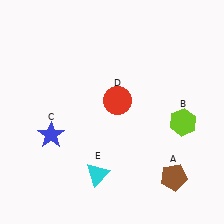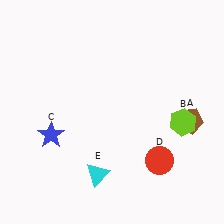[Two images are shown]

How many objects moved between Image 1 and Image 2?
2 objects moved between the two images.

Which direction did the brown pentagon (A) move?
The brown pentagon (A) moved up.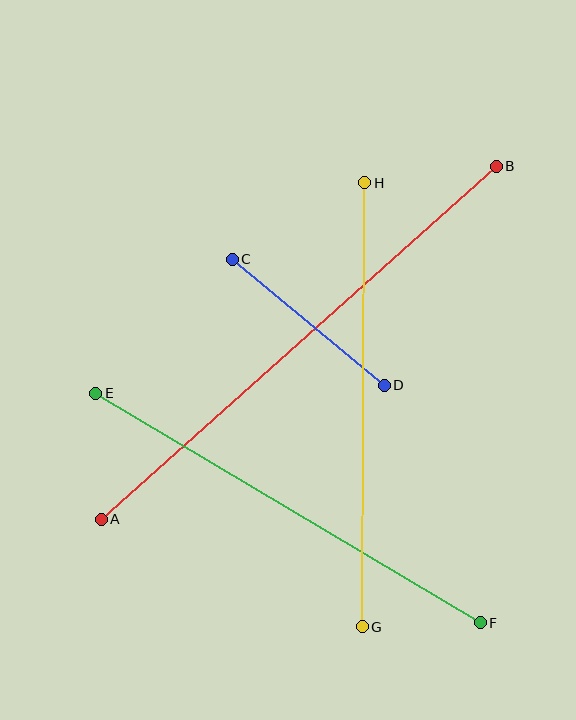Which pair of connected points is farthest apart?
Points A and B are farthest apart.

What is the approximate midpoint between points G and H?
The midpoint is at approximately (364, 405) pixels.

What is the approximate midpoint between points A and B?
The midpoint is at approximately (299, 343) pixels.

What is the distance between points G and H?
The distance is approximately 444 pixels.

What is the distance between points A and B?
The distance is approximately 530 pixels.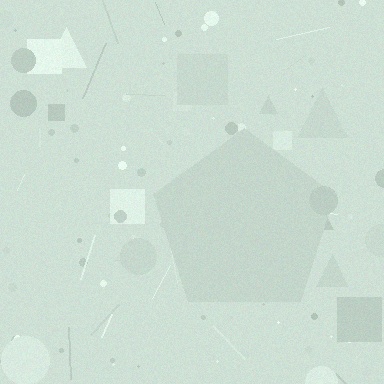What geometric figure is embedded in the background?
A pentagon is embedded in the background.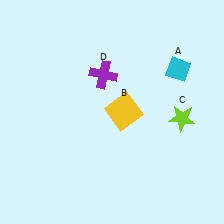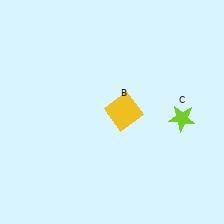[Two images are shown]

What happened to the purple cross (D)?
The purple cross (D) was removed in Image 2. It was in the top-left area of Image 1.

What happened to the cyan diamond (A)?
The cyan diamond (A) was removed in Image 2. It was in the top-right area of Image 1.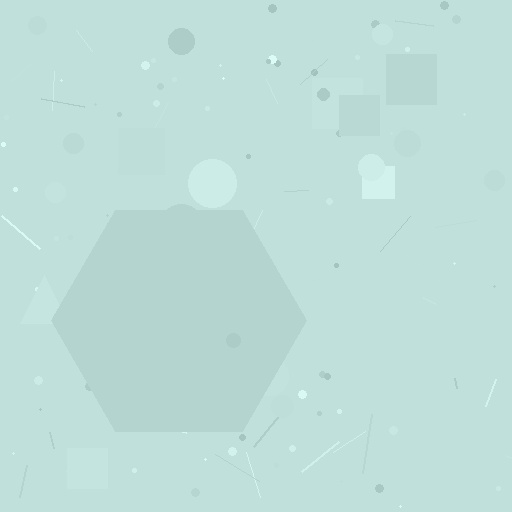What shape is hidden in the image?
A hexagon is hidden in the image.